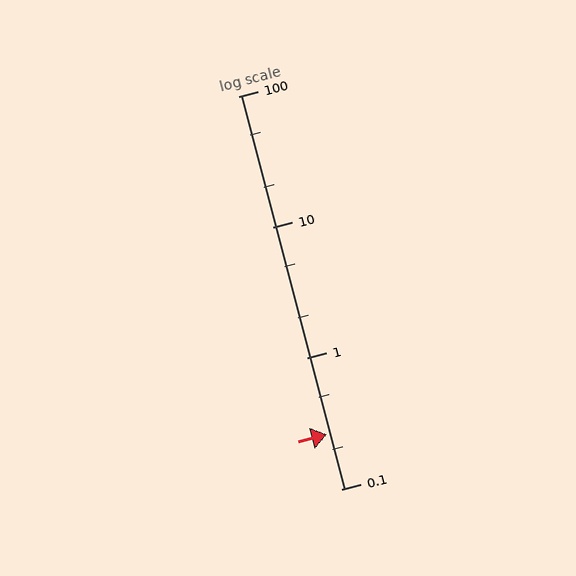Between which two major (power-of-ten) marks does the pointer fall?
The pointer is between 0.1 and 1.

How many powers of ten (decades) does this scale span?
The scale spans 3 decades, from 0.1 to 100.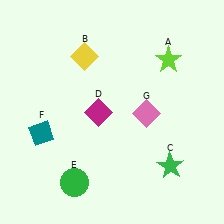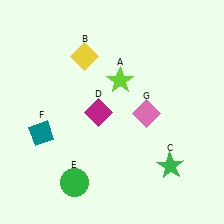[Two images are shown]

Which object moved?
The lime star (A) moved left.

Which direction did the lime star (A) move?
The lime star (A) moved left.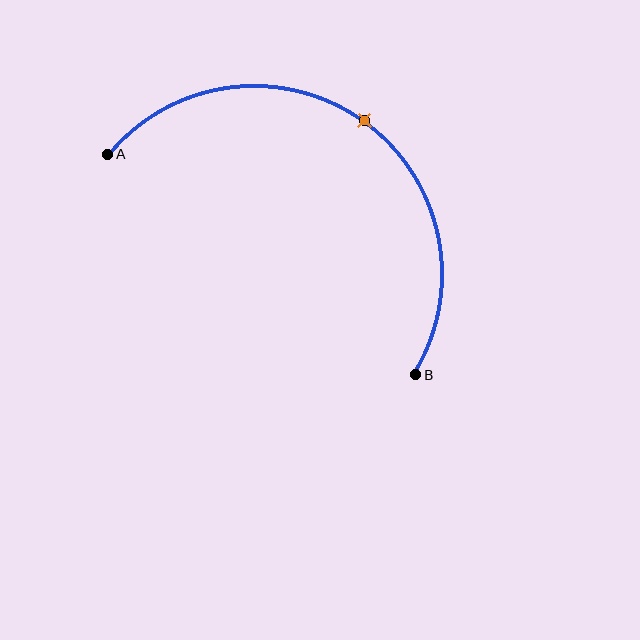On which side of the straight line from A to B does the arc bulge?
The arc bulges above and to the right of the straight line connecting A and B.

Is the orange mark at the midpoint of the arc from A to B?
Yes. The orange mark lies on the arc at equal arc-length from both A and B — it is the arc midpoint.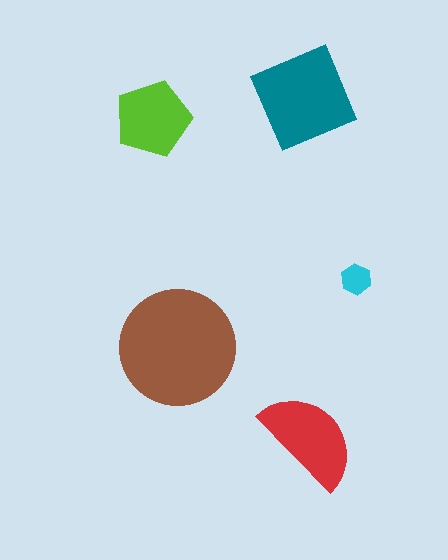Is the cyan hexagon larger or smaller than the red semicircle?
Smaller.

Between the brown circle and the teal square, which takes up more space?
The brown circle.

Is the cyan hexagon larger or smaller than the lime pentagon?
Smaller.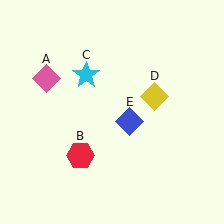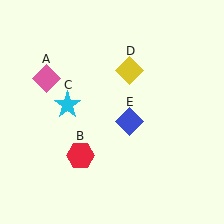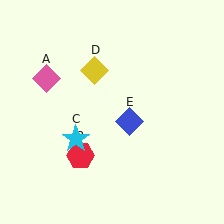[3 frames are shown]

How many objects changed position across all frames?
2 objects changed position: cyan star (object C), yellow diamond (object D).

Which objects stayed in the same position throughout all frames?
Pink diamond (object A) and red hexagon (object B) and blue diamond (object E) remained stationary.